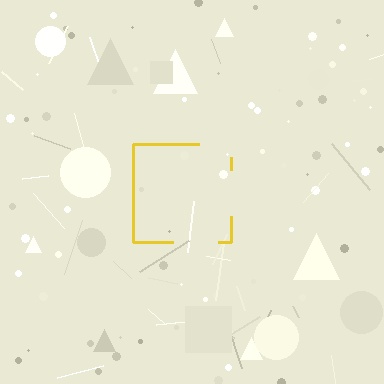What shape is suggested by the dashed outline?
The dashed outline suggests a square.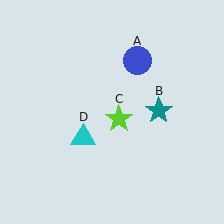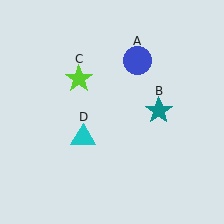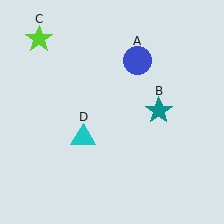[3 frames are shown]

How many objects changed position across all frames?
1 object changed position: lime star (object C).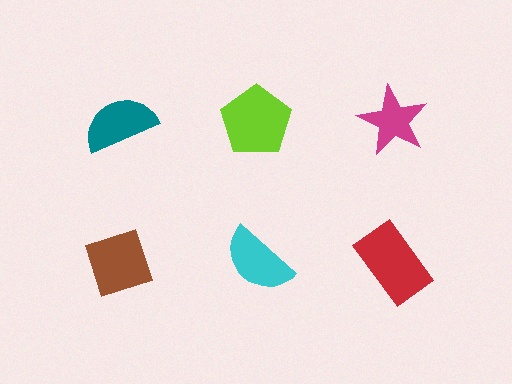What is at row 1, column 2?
A lime pentagon.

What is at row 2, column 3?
A red rectangle.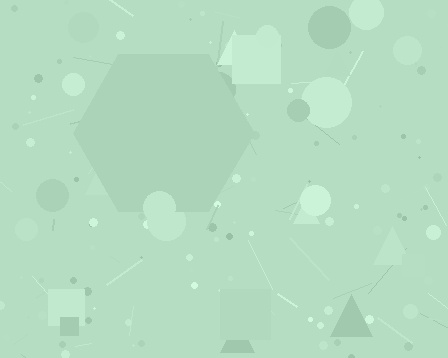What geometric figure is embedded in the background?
A hexagon is embedded in the background.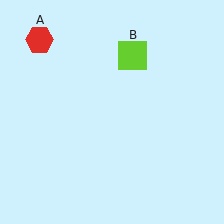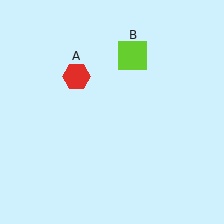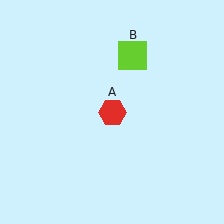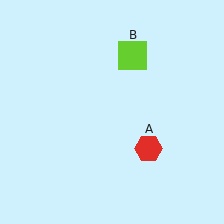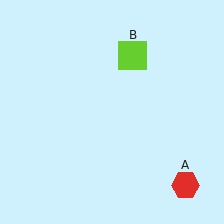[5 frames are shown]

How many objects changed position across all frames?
1 object changed position: red hexagon (object A).